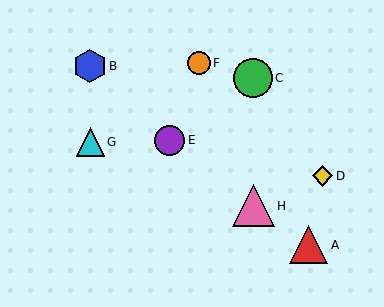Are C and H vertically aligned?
Yes, both are at x≈253.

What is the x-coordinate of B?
Object B is at x≈90.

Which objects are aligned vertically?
Objects C, H are aligned vertically.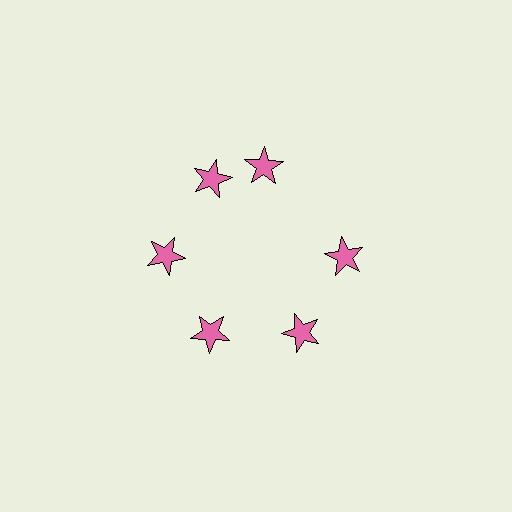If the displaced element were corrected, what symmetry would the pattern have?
It would have 6-fold rotational symmetry — the pattern would map onto itself every 60 degrees.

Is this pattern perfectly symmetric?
No. The 6 pink stars are arranged in a ring, but one element near the 1 o'clock position is rotated out of alignment along the ring, breaking the 6-fold rotational symmetry.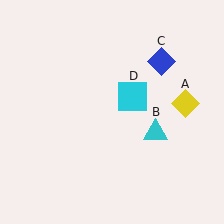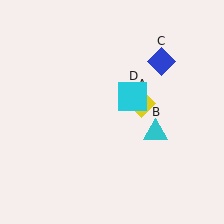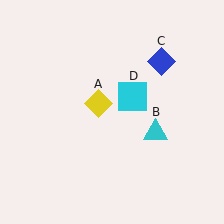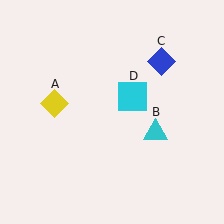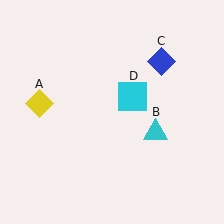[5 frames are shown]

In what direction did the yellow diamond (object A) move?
The yellow diamond (object A) moved left.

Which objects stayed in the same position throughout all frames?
Cyan triangle (object B) and blue diamond (object C) and cyan square (object D) remained stationary.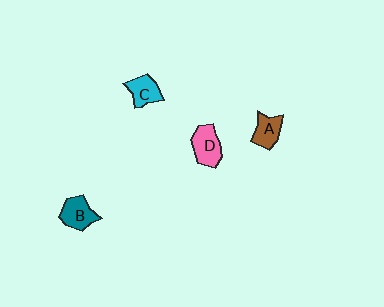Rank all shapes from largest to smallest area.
From largest to smallest: D (pink), B (teal), C (cyan), A (brown).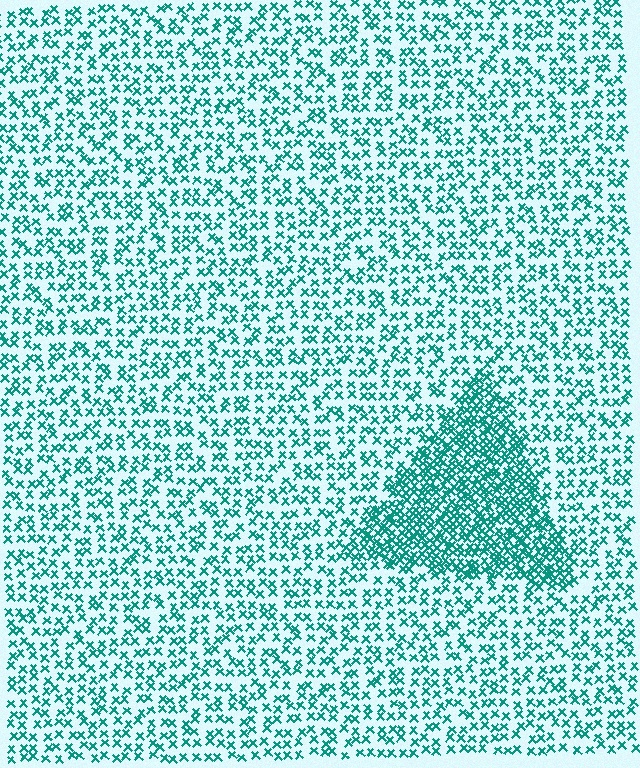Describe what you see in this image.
The image contains small teal elements arranged at two different densities. A triangle-shaped region is visible where the elements are more densely packed than the surrounding area.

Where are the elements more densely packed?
The elements are more densely packed inside the triangle boundary.